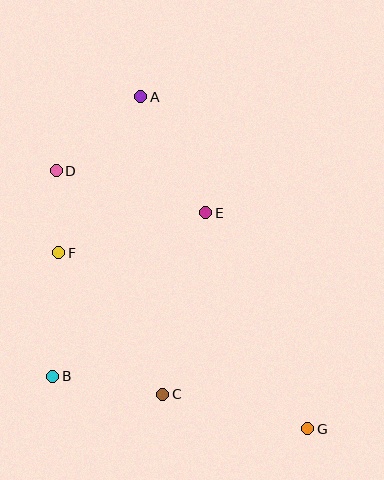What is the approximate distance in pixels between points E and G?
The distance between E and G is approximately 239 pixels.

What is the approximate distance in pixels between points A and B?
The distance between A and B is approximately 293 pixels.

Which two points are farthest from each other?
Points A and G are farthest from each other.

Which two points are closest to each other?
Points D and F are closest to each other.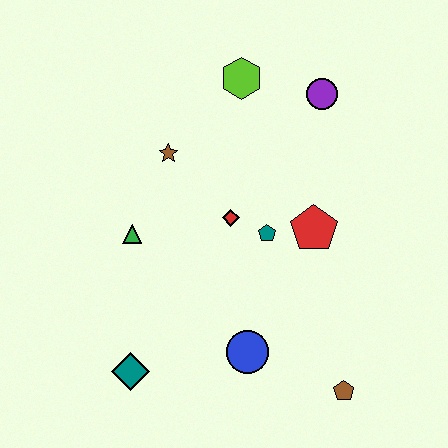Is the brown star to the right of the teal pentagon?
No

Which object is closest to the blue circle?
The brown pentagon is closest to the blue circle.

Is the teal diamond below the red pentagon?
Yes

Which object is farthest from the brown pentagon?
The lime hexagon is farthest from the brown pentagon.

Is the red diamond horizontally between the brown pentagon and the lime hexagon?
No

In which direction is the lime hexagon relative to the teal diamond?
The lime hexagon is above the teal diamond.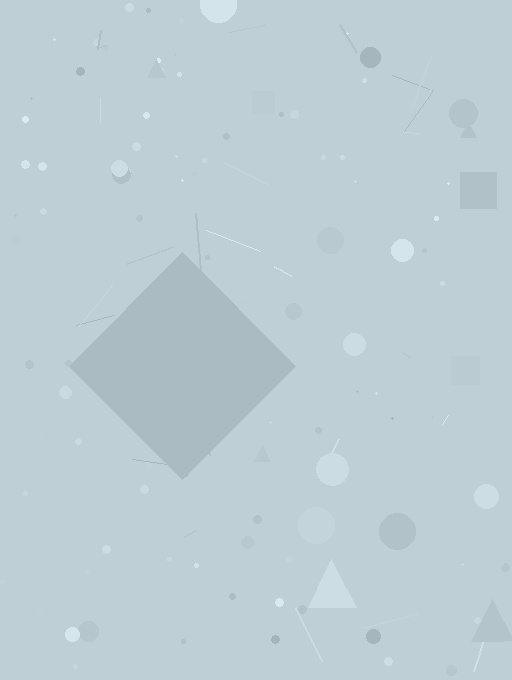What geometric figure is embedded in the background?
A diamond is embedded in the background.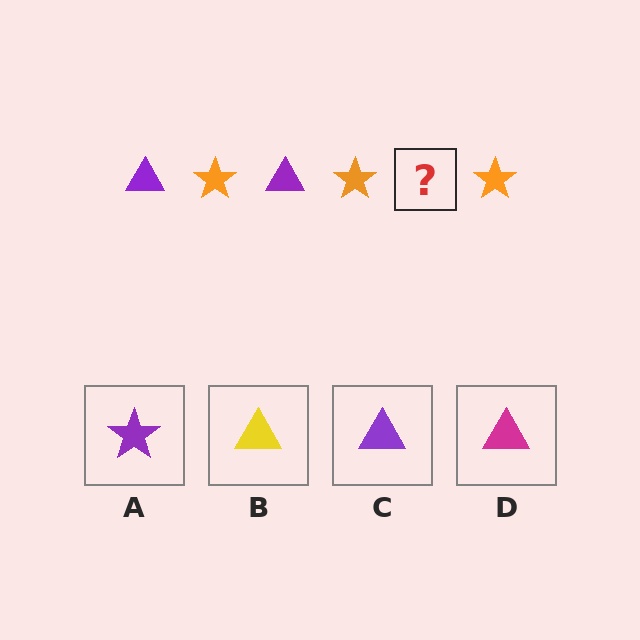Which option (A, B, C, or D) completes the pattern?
C.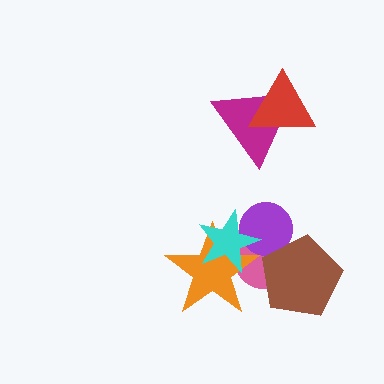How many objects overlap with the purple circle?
4 objects overlap with the purple circle.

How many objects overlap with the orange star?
3 objects overlap with the orange star.